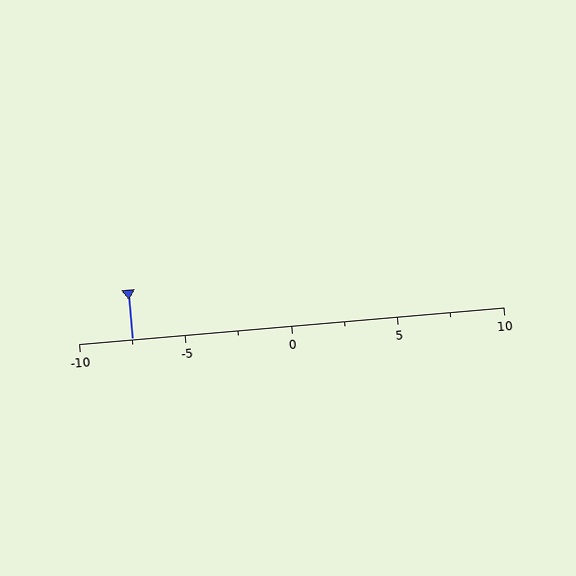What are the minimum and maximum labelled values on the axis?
The axis runs from -10 to 10.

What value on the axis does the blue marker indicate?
The marker indicates approximately -7.5.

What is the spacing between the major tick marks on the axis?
The major ticks are spaced 5 apart.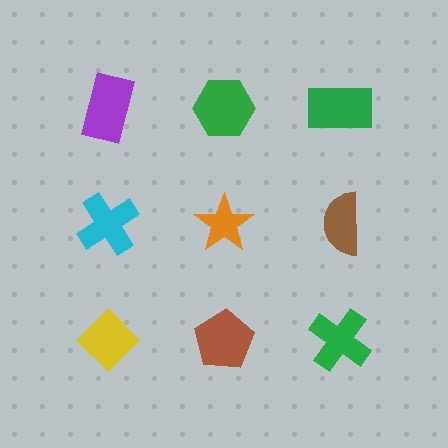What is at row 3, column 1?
A yellow diamond.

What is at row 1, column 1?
A purple rectangle.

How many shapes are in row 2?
3 shapes.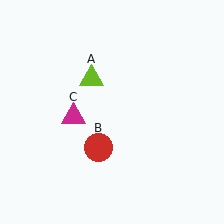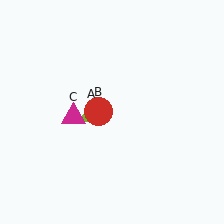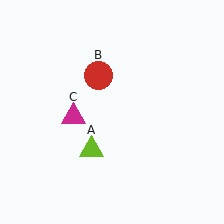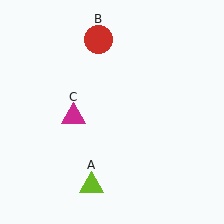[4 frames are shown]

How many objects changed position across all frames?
2 objects changed position: lime triangle (object A), red circle (object B).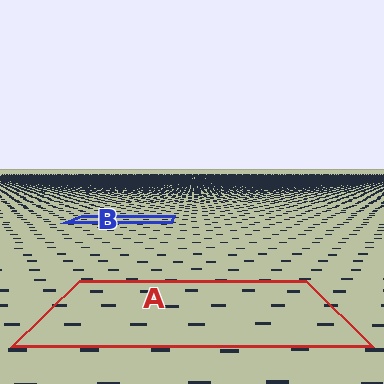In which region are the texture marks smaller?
The texture marks are smaller in region B, because it is farther away.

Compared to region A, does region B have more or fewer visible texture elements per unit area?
Region B has more texture elements per unit area — they are packed more densely because it is farther away.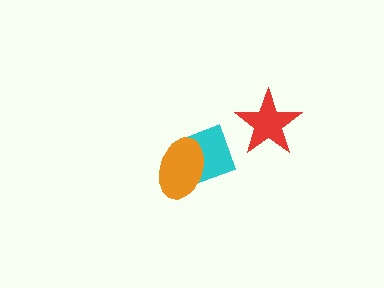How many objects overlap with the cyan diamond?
1 object overlaps with the cyan diamond.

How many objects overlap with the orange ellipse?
1 object overlaps with the orange ellipse.